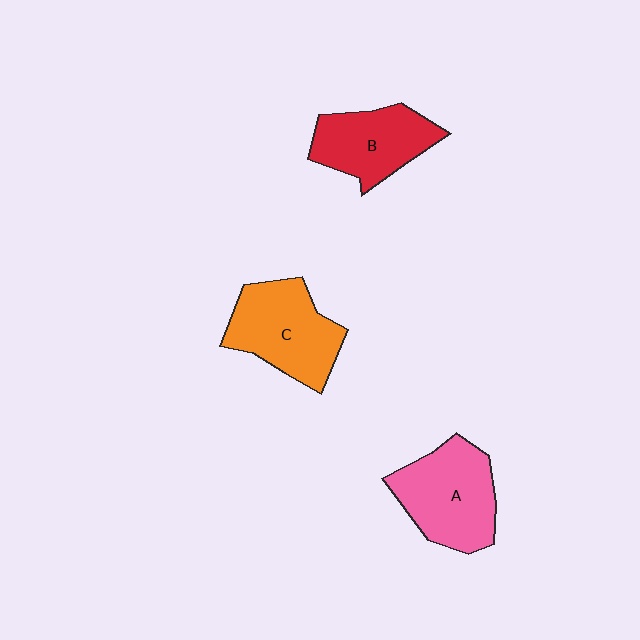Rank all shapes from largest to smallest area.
From largest to smallest: A (pink), C (orange), B (red).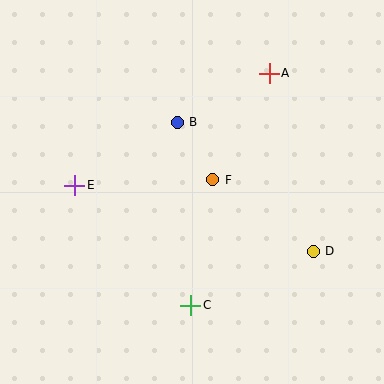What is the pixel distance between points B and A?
The distance between B and A is 104 pixels.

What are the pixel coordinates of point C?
Point C is at (191, 305).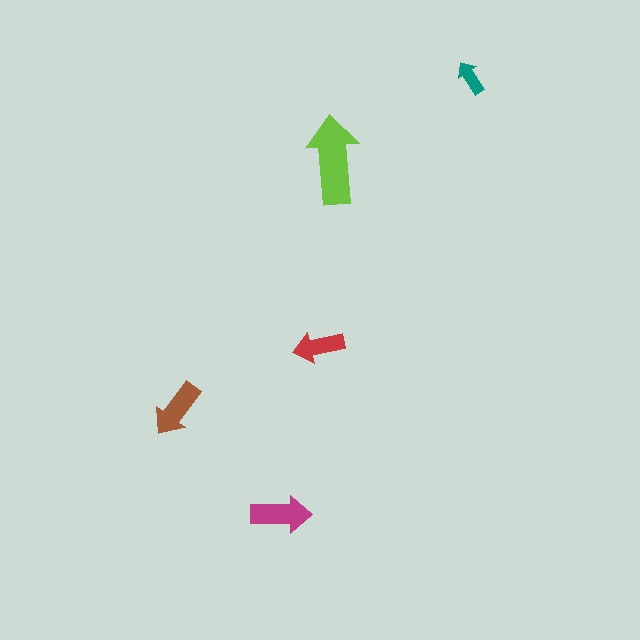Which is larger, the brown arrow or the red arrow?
The brown one.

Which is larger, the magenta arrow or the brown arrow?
The magenta one.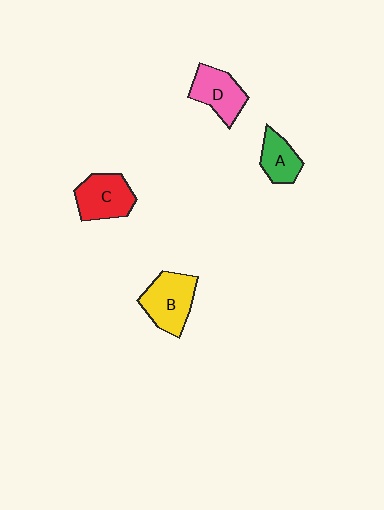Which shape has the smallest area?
Shape A (green).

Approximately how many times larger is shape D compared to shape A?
Approximately 1.3 times.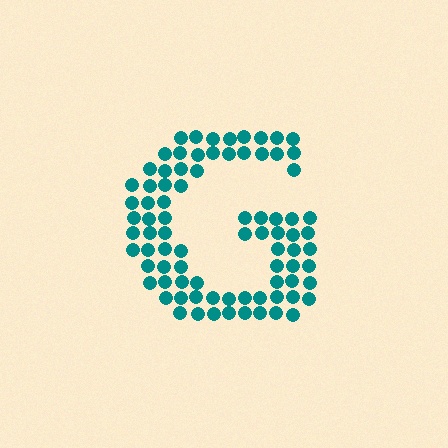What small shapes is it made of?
It is made of small circles.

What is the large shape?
The large shape is the letter G.